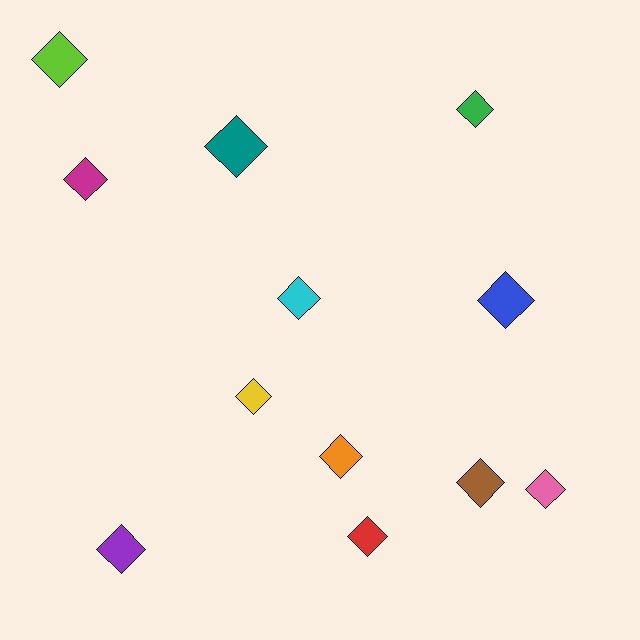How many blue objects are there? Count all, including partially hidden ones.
There is 1 blue object.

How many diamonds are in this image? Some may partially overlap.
There are 12 diamonds.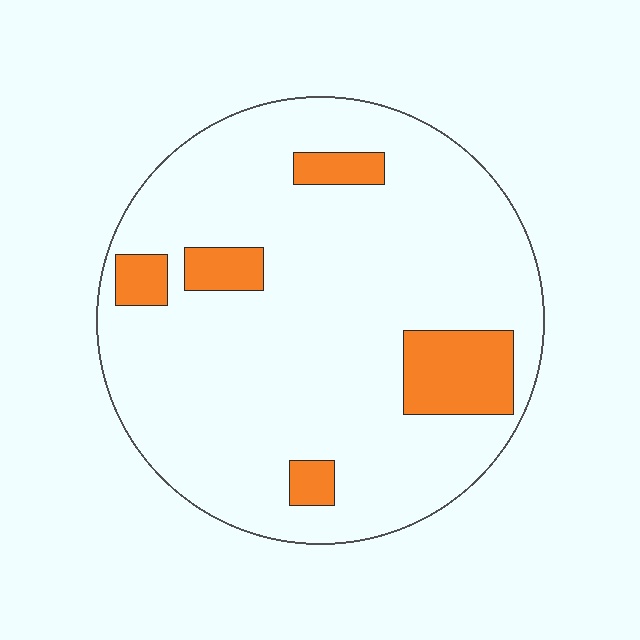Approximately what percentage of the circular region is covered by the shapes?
Approximately 15%.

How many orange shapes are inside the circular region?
5.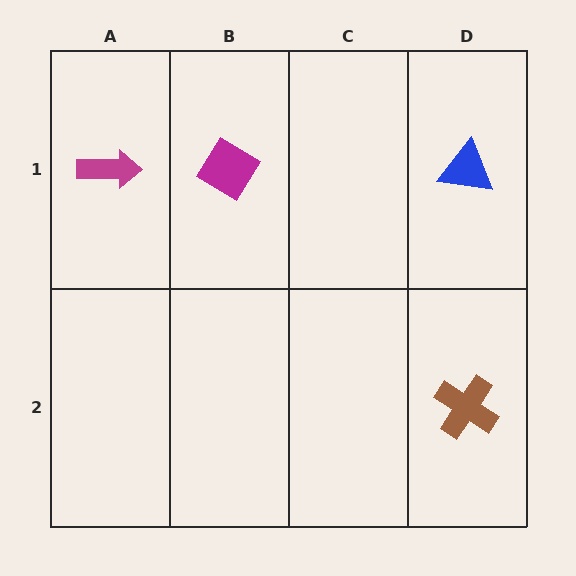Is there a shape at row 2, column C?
No, that cell is empty.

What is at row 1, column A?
A magenta arrow.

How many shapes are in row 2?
1 shape.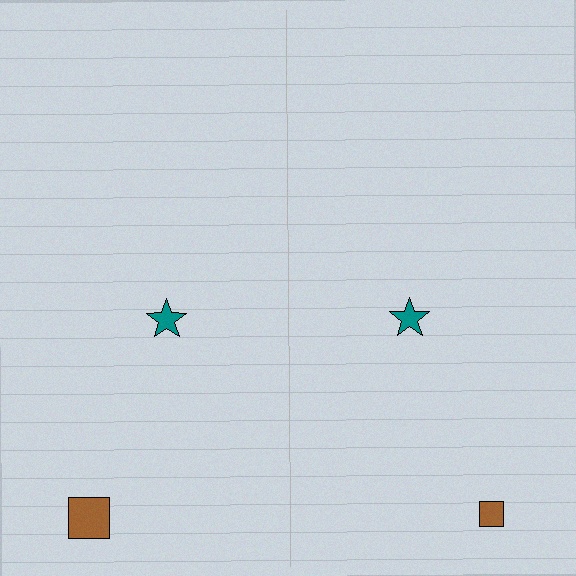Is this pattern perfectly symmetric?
No, the pattern is not perfectly symmetric. The brown square on the right side has a different size than its mirror counterpart.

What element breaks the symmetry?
The brown square on the right side has a different size than its mirror counterpart.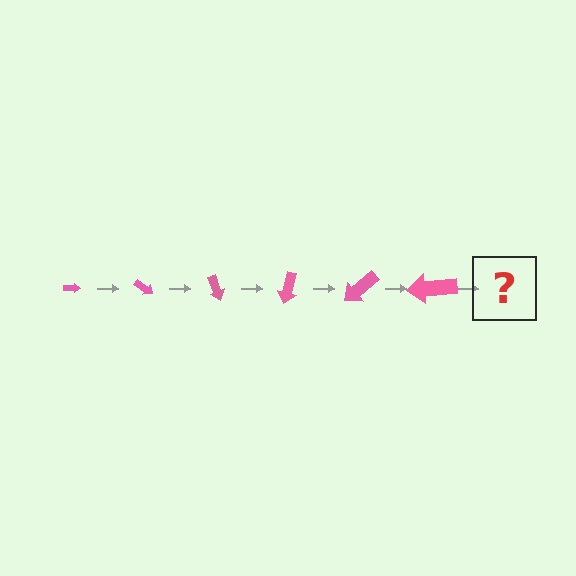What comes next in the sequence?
The next element should be an arrow, larger than the previous one and rotated 210 degrees from the start.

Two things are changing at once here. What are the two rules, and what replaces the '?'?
The two rules are that the arrow grows larger each step and it rotates 35 degrees each step. The '?' should be an arrow, larger than the previous one and rotated 210 degrees from the start.